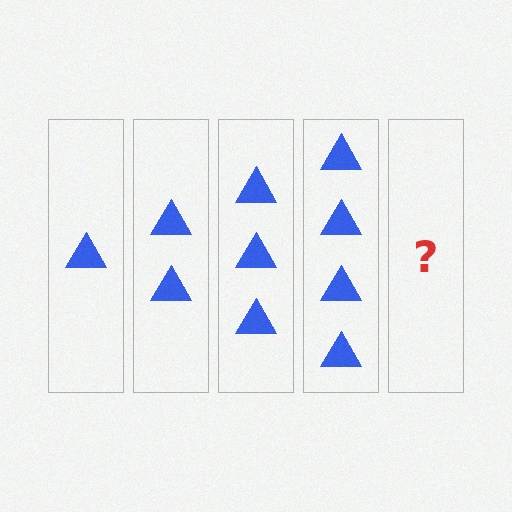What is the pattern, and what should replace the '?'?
The pattern is that each step adds one more triangle. The '?' should be 5 triangles.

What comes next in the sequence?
The next element should be 5 triangles.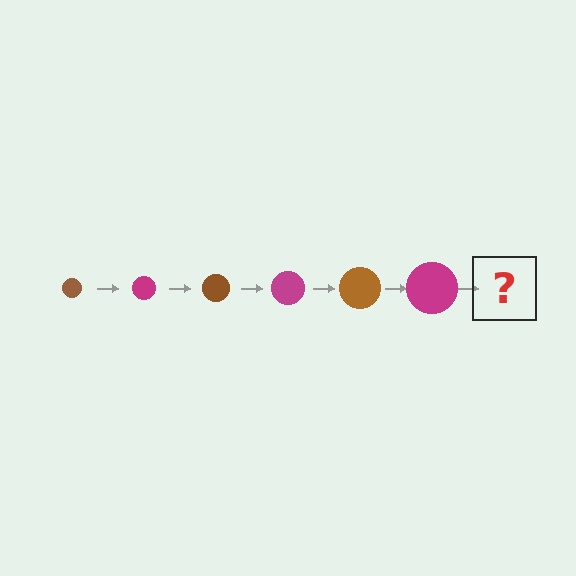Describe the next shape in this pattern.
It should be a brown circle, larger than the previous one.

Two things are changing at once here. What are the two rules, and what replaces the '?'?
The two rules are that the circle grows larger each step and the color cycles through brown and magenta. The '?' should be a brown circle, larger than the previous one.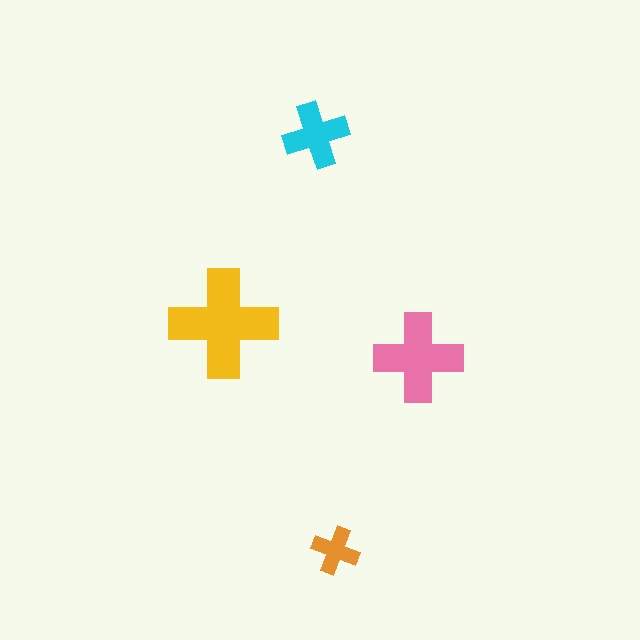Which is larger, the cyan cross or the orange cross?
The cyan one.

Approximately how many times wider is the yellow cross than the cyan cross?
About 1.5 times wider.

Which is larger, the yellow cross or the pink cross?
The yellow one.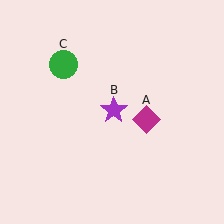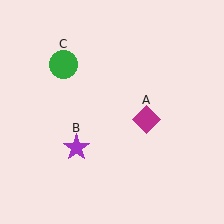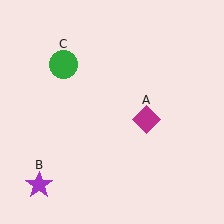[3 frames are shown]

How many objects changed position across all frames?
1 object changed position: purple star (object B).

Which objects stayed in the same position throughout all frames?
Magenta diamond (object A) and green circle (object C) remained stationary.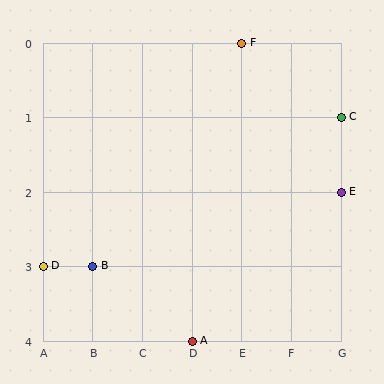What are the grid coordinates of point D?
Point D is at grid coordinates (A, 3).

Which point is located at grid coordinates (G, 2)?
Point E is at (G, 2).